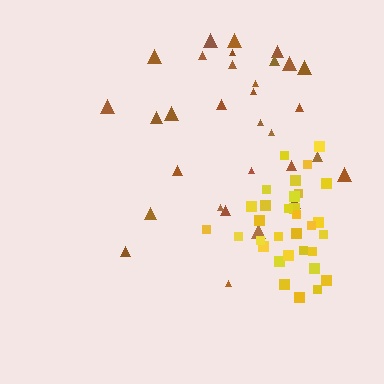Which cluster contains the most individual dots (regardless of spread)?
Yellow (32).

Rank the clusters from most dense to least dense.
yellow, brown.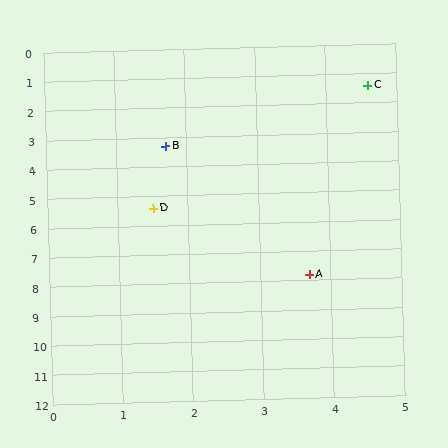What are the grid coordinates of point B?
Point B is at approximately (1.7, 3.3).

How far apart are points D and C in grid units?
Points D and C are about 5.1 grid units apart.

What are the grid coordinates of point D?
Point D is at approximately (1.5, 5.4).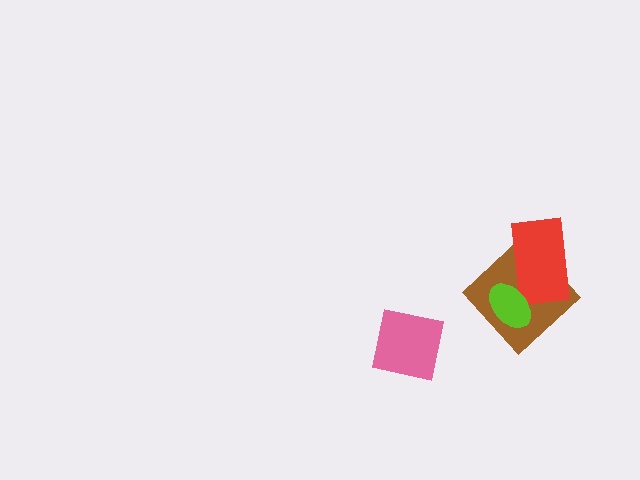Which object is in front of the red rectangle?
The lime ellipse is in front of the red rectangle.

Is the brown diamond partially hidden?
Yes, it is partially covered by another shape.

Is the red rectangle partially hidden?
Yes, it is partially covered by another shape.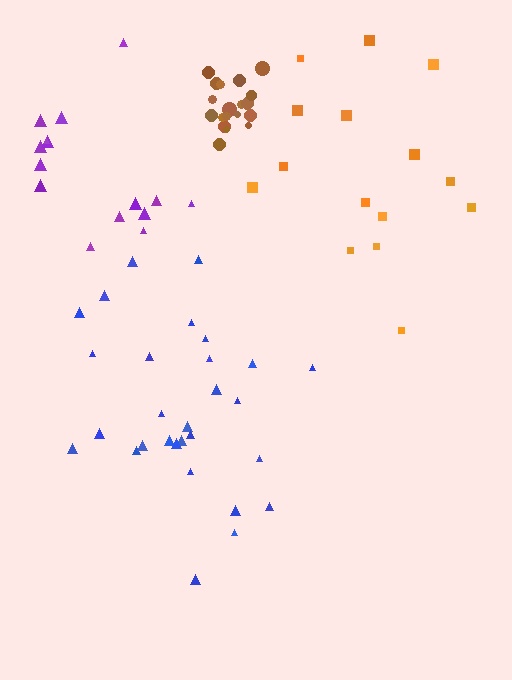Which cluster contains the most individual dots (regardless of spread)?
Blue (29).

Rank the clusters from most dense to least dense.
brown, blue, orange, purple.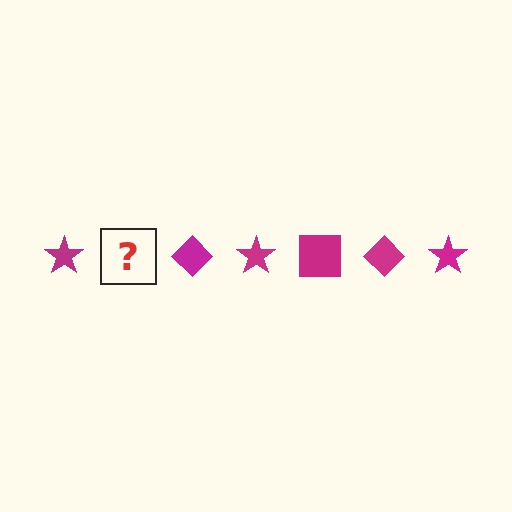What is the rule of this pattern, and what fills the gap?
The rule is that the pattern cycles through star, square, diamond shapes in magenta. The gap should be filled with a magenta square.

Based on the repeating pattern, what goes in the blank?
The blank should be a magenta square.